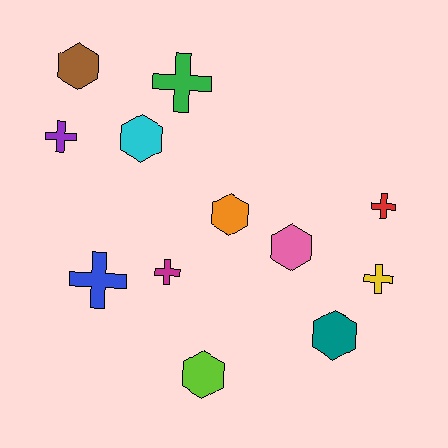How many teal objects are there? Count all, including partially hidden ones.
There is 1 teal object.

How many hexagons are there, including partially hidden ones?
There are 6 hexagons.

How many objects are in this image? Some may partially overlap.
There are 12 objects.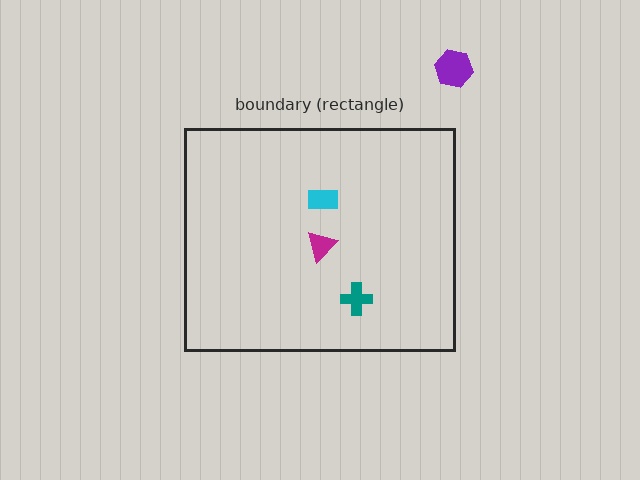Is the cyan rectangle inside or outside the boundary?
Inside.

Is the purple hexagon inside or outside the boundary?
Outside.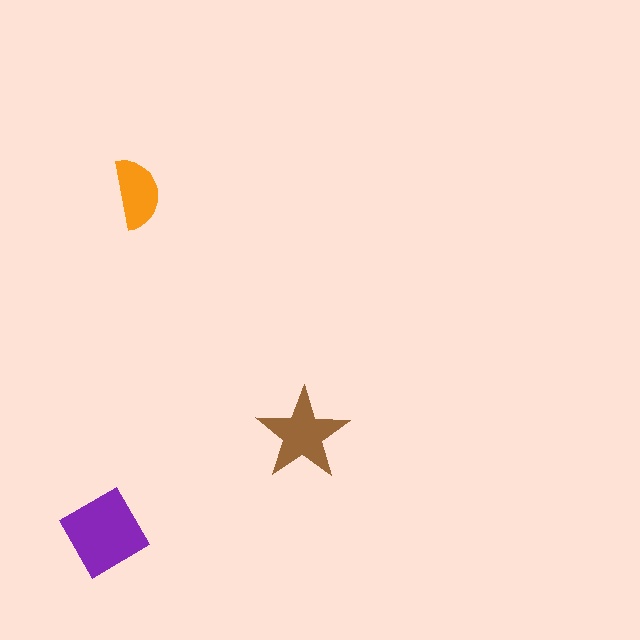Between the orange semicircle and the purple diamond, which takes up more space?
The purple diamond.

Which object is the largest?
The purple diamond.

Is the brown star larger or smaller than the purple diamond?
Smaller.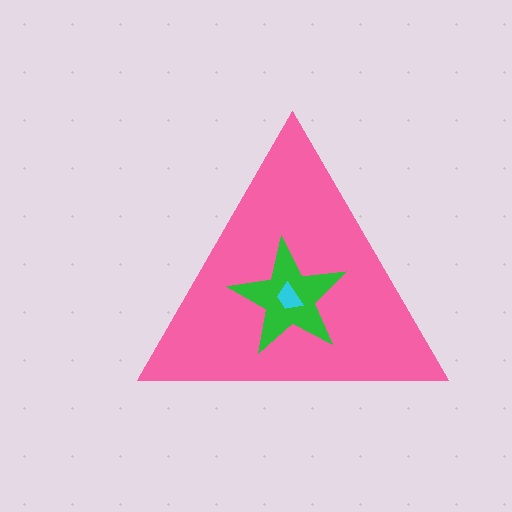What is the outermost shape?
The pink triangle.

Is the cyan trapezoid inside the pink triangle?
Yes.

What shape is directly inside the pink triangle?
The green star.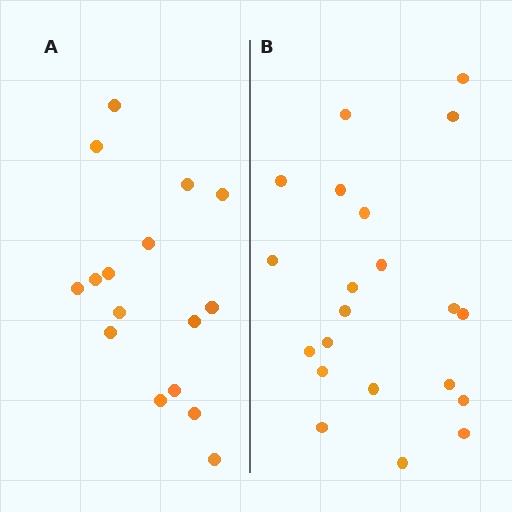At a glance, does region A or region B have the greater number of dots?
Region B (the right region) has more dots.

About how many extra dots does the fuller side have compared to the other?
Region B has about 5 more dots than region A.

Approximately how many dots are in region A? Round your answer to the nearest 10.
About 20 dots. (The exact count is 16, which rounds to 20.)